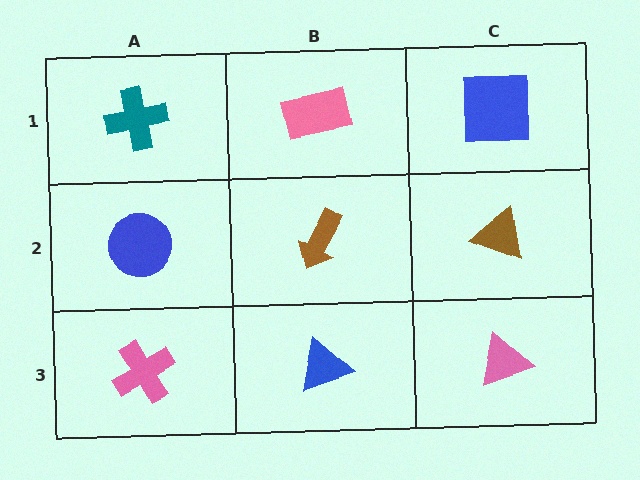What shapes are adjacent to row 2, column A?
A teal cross (row 1, column A), a pink cross (row 3, column A), a brown arrow (row 2, column B).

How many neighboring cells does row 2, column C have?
3.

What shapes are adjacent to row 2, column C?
A blue square (row 1, column C), a pink triangle (row 3, column C), a brown arrow (row 2, column B).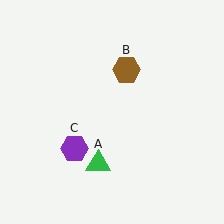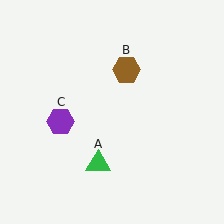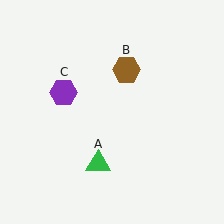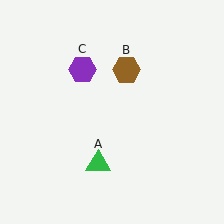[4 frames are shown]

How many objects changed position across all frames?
1 object changed position: purple hexagon (object C).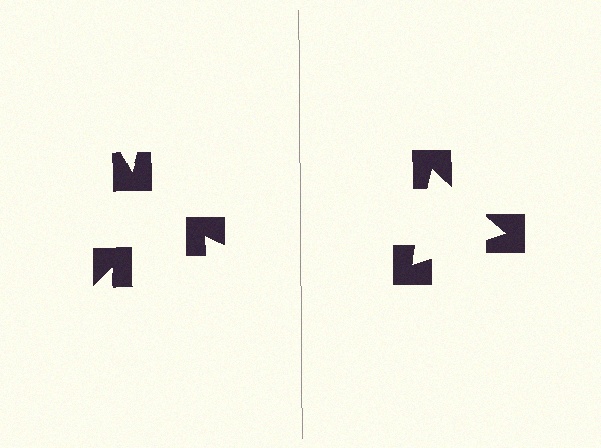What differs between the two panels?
The notched squares are positioned identically on both sides; only the wedge orientations differ. On the right they align to a triangle; on the left they are misaligned.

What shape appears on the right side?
An illusory triangle.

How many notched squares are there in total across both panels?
6 — 3 on each side.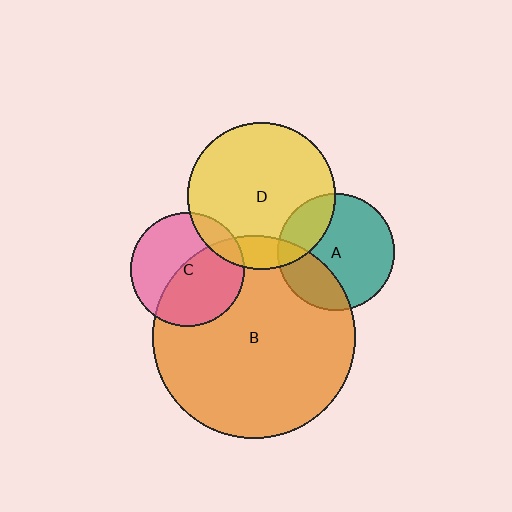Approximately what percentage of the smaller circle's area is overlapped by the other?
Approximately 25%.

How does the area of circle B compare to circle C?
Approximately 3.2 times.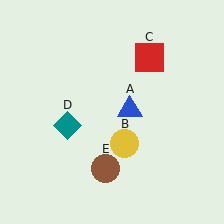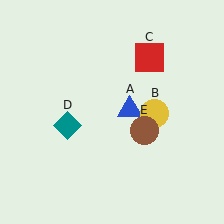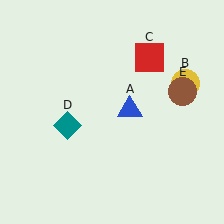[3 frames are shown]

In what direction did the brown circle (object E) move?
The brown circle (object E) moved up and to the right.